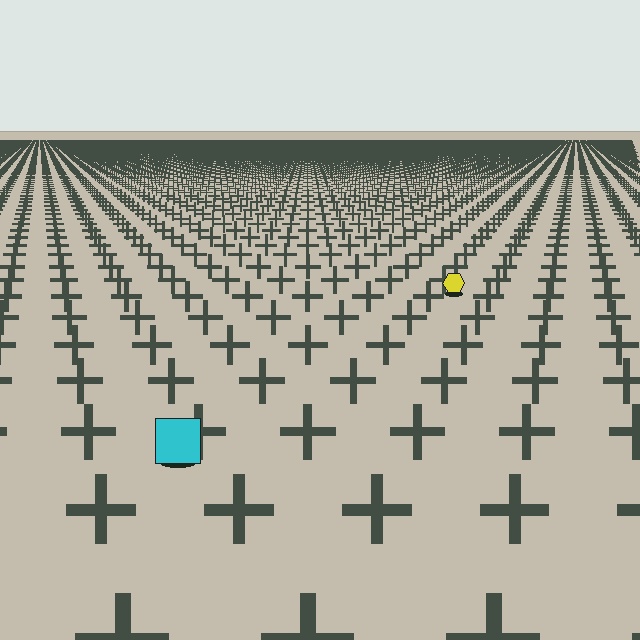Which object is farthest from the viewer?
The yellow hexagon is farthest from the viewer. It appears smaller and the ground texture around it is denser.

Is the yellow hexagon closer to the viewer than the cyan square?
No. The cyan square is closer — you can tell from the texture gradient: the ground texture is coarser near it.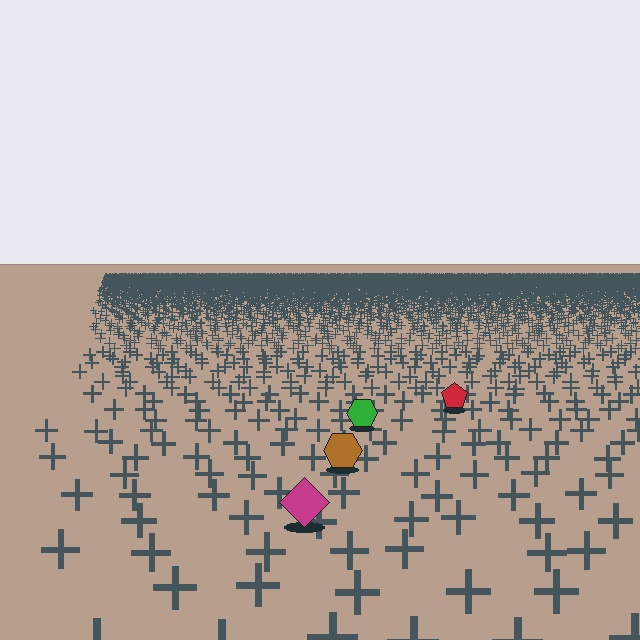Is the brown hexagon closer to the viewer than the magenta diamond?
No. The magenta diamond is closer — you can tell from the texture gradient: the ground texture is coarser near it.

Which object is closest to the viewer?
The magenta diamond is closest. The texture marks near it are larger and more spread out.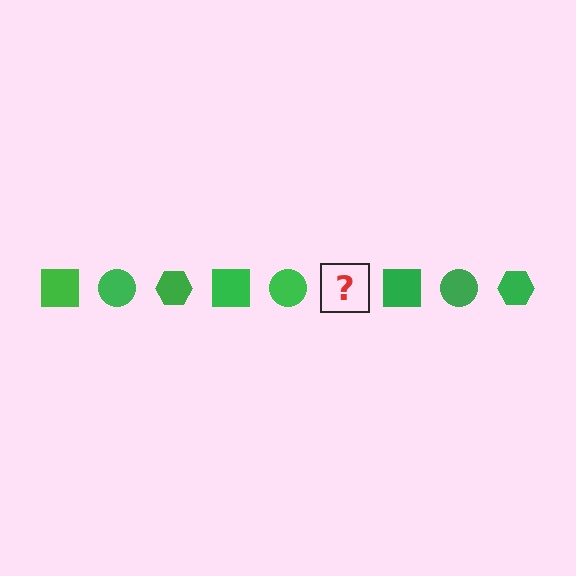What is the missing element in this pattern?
The missing element is a green hexagon.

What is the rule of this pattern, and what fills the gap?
The rule is that the pattern cycles through square, circle, hexagon shapes in green. The gap should be filled with a green hexagon.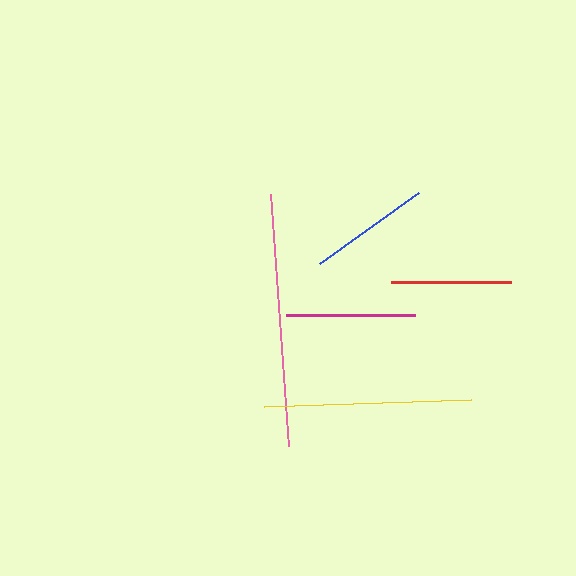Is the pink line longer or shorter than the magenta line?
The pink line is longer than the magenta line.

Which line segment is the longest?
The pink line is the longest at approximately 253 pixels.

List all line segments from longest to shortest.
From longest to shortest: pink, yellow, magenta, blue, red.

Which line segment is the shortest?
The red line is the shortest at approximately 120 pixels.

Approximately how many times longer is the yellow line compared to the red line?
The yellow line is approximately 1.7 times the length of the red line.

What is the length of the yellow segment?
The yellow segment is approximately 207 pixels long.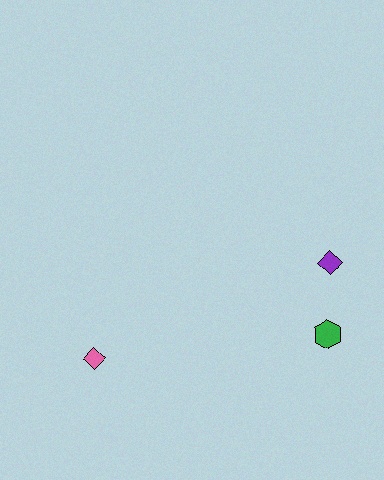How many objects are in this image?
There are 3 objects.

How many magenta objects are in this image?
There are no magenta objects.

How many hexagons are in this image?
There is 1 hexagon.